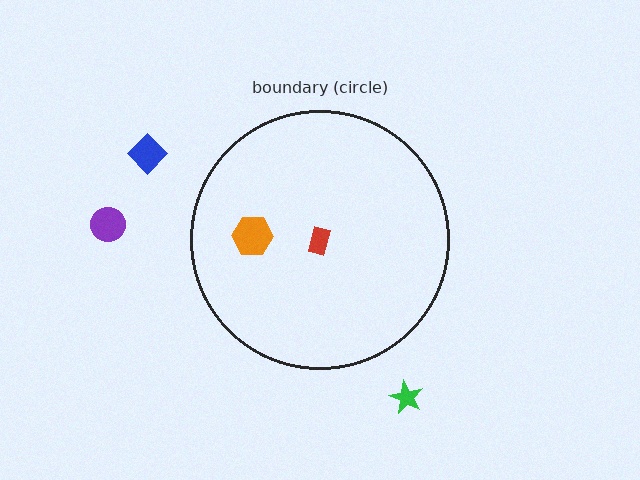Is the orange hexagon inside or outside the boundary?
Inside.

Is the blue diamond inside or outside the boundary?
Outside.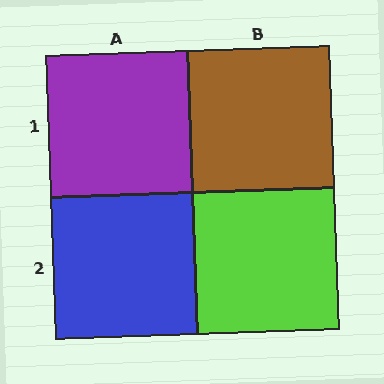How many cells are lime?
1 cell is lime.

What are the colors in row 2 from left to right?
Blue, lime.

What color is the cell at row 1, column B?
Brown.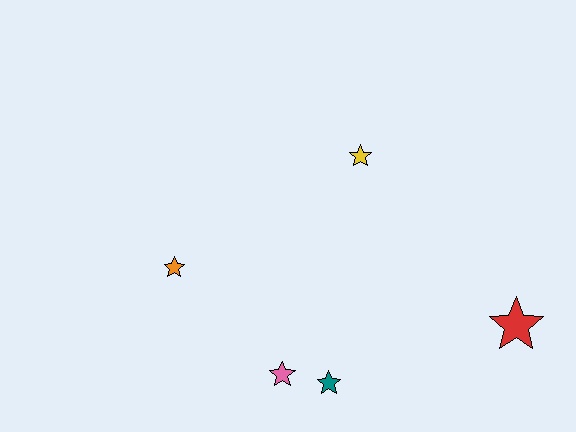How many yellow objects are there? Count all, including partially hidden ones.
There is 1 yellow object.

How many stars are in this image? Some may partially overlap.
There are 5 stars.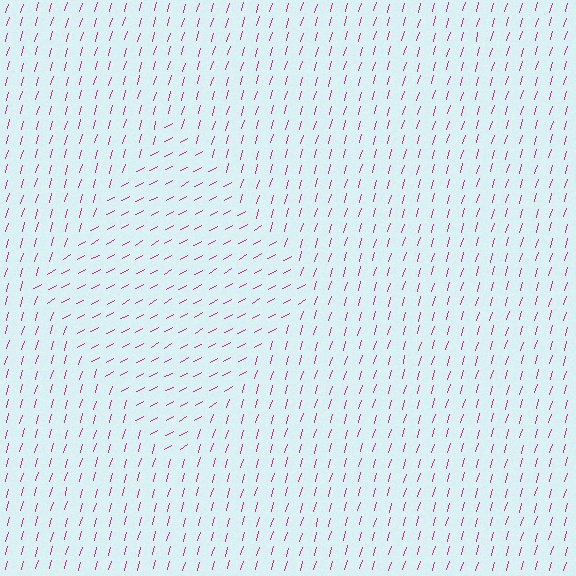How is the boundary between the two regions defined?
The boundary is defined purely by a change in line orientation (approximately 45 degrees difference). All lines are the same color and thickness.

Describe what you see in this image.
The image is filled with small magenta line segments. A diamond region in the image has lines oriented differently from the surrounding lines, creating a visible texture boundary.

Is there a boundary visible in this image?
Yes, there is a texture boundary formed by a change in line orientation.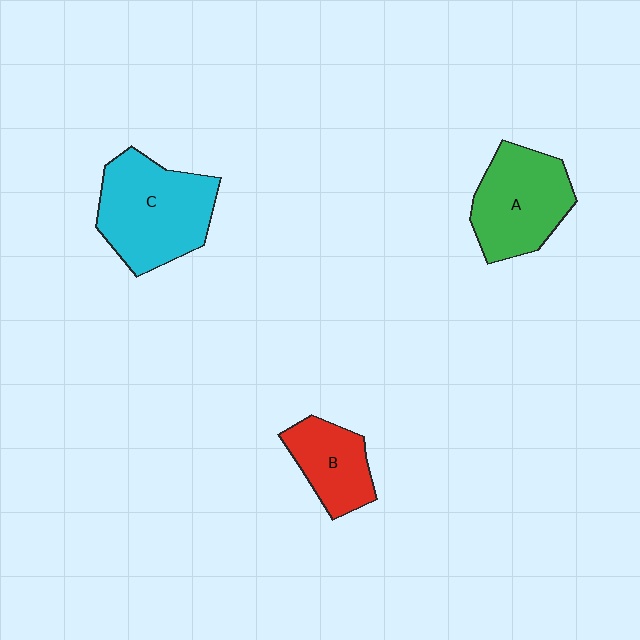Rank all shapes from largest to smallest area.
From largest to smallest: C (cyan), A (green), B (red).